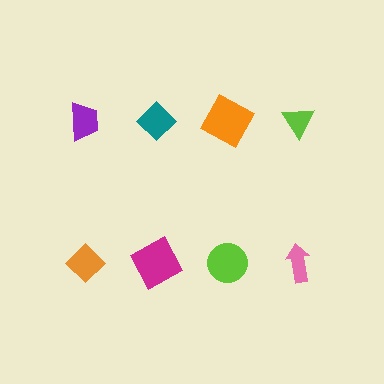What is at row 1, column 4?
A lime triangle.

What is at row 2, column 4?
A pink arrow.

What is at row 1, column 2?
A teal diamond.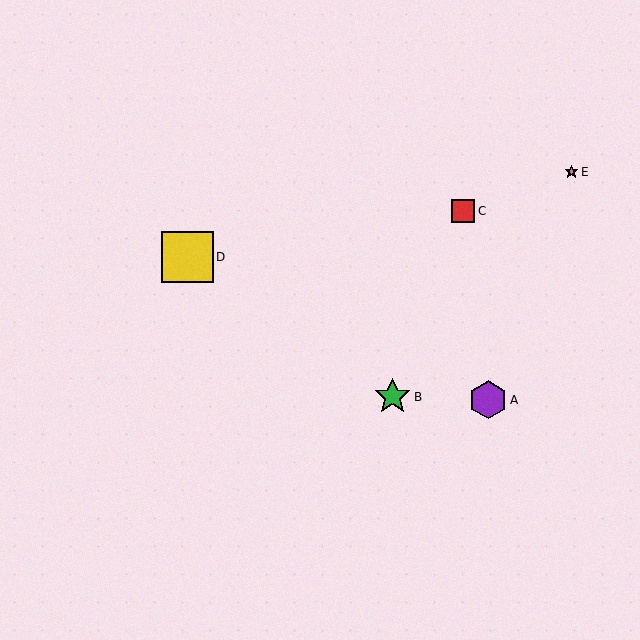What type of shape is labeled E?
Shape E is a pink star.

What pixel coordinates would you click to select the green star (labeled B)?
Click at (392, 397) to select the green star B.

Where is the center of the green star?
The center of the green star is at (392, 397).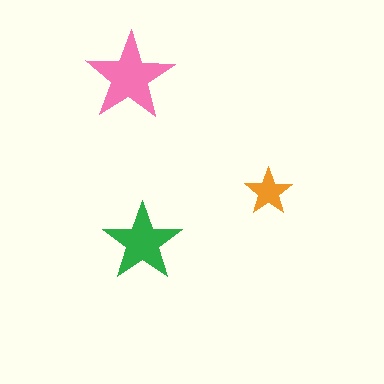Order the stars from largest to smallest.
the pink one, the green one, the orange one.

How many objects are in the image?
There are 3 objects in the image.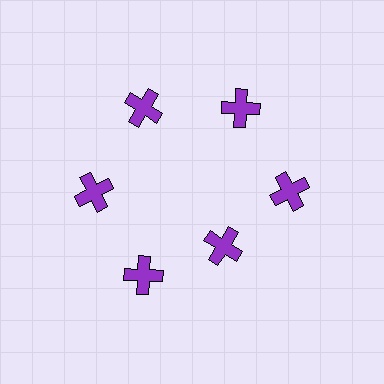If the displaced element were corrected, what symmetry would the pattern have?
It would have 6-fold rotational symmetry — the pattern would map onto itself every 60 degrees.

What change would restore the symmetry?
The symmetry would be restored by moving it outward, back onto the ring so that all 6 crosses sit at equal angles and equal distance from the center.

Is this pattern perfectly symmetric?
No. The 6 purple crosses are arranged in a ring, but one element near the 5 o'clock position is pulled inward toward the center, breaking the 6-fold rotational symmetry.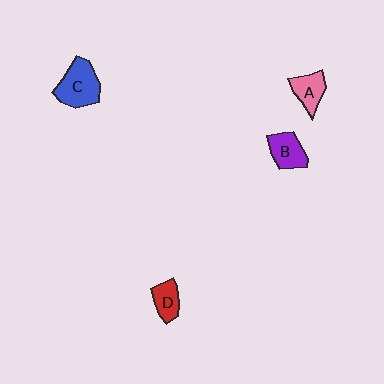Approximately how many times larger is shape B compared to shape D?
Approximately 1.2 times.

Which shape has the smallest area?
Shape D (red).